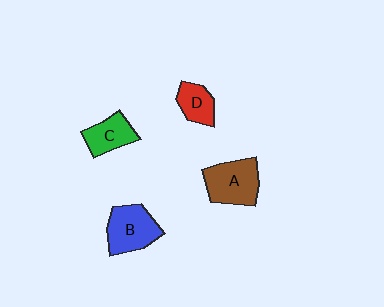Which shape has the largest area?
Shape A (brown).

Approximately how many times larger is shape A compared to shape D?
Approximately 1.7 times.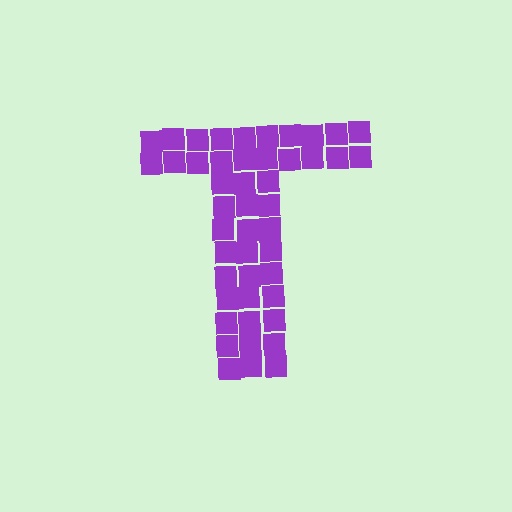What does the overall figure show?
The overall figure shows the letter T.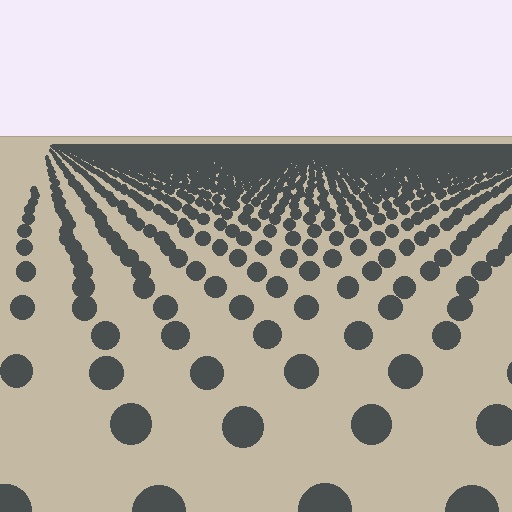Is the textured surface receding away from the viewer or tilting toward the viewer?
The surface is receding away from the viewer. Texture elements get smaller and denser toward the top.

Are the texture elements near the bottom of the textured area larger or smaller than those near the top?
Larger. Near the bottom, elements are closer to the viewer and appear at a bigger on-screen size.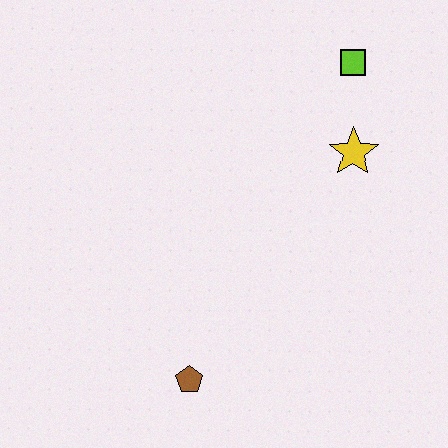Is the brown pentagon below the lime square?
Yes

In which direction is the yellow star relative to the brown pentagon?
The yellow star is above the brown pentagon.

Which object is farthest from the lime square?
The brown pentagon is farthest from the lime square.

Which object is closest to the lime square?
The yellow star is closest to the lime square.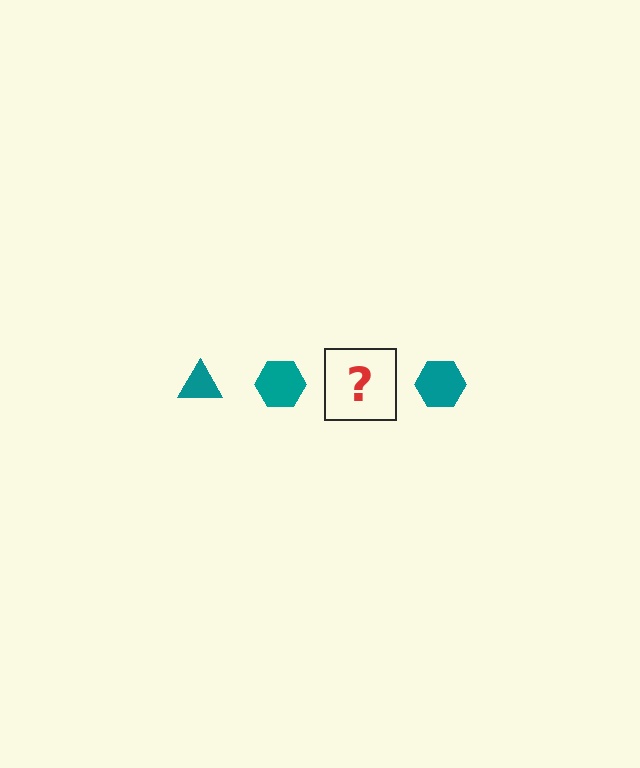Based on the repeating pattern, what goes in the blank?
The blank should be a teal triangle.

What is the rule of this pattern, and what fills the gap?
The rule is that the pattern cycles through triangle, hexagon shapes in teal. The gap should be filled with a teal triangle.